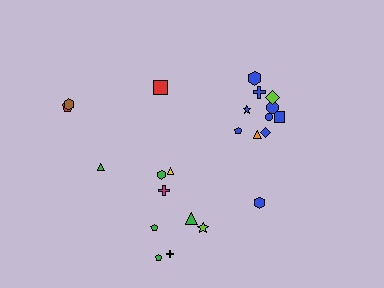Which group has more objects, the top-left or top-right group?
The top-right group.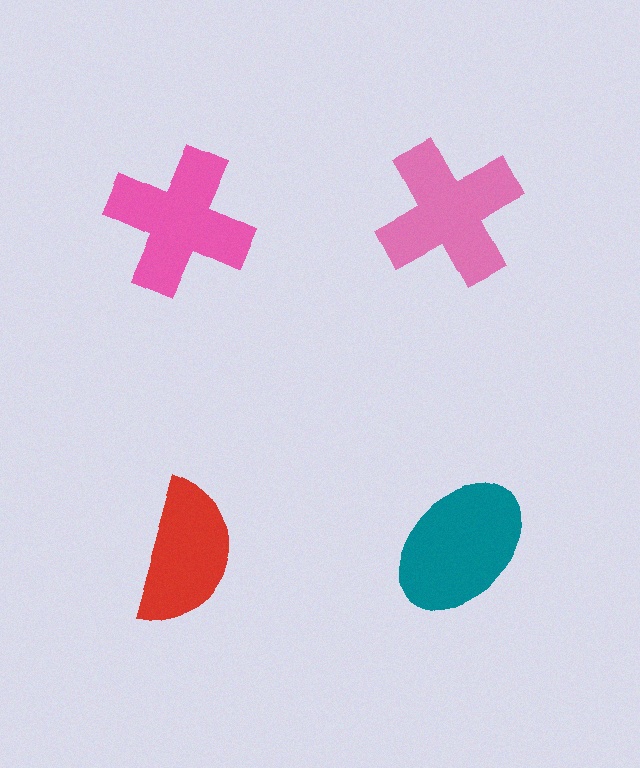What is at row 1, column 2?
A pink cross.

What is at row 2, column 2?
A teal ellipse.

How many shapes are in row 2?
2 shapes.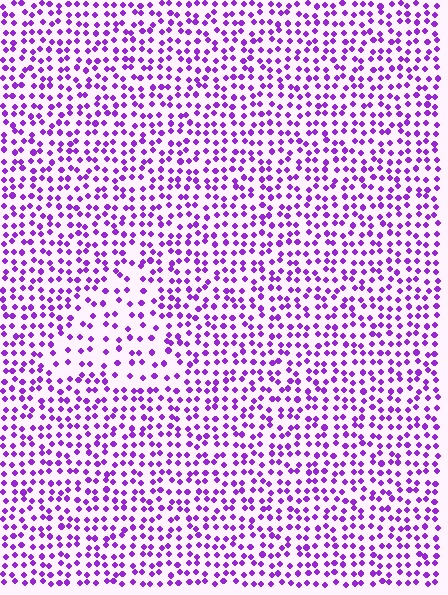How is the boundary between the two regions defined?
The boundary is defined by a change in element density (approximately 1.8x ratio). All elements are the same color, size, and shape.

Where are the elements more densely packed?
The elements are more densely packed outside the triangle boundary.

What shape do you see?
I see a triangle.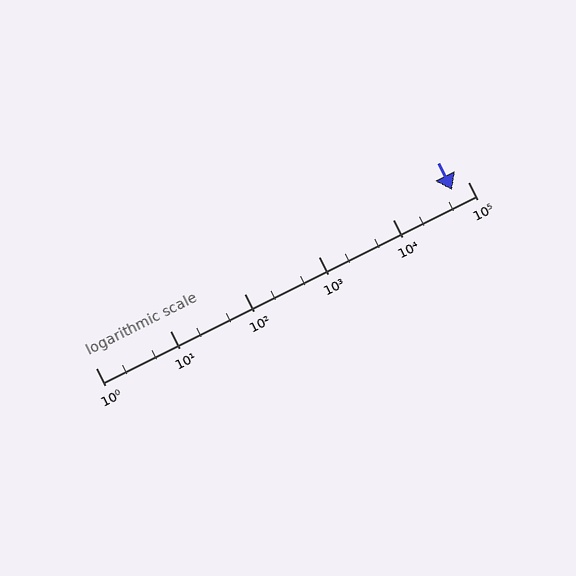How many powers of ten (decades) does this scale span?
The scale spans 5 decades, from 1 to 100000.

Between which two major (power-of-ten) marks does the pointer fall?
The pointer is between 10000 and 100000.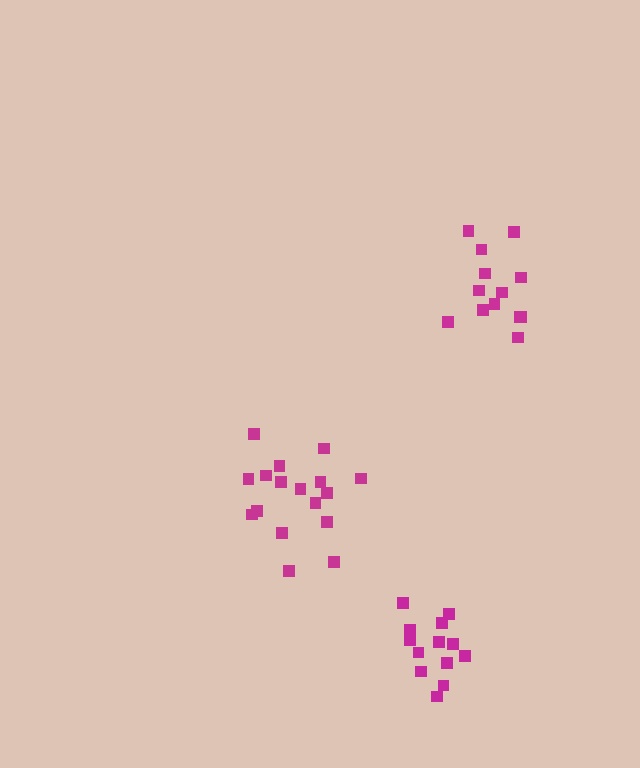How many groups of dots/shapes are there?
There are 3 groups.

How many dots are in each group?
Group 1: 17 dots, Group 2: 13 dots, Group 3: 13 dots (43 total).